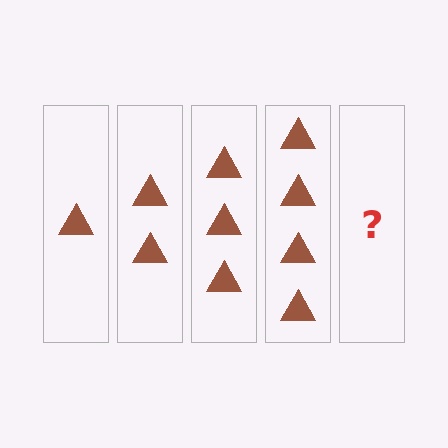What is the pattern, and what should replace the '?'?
The pattern is that each step adds one more triangle. The '?' should be 5 triangles.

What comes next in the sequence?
The next element should be 5 triangles.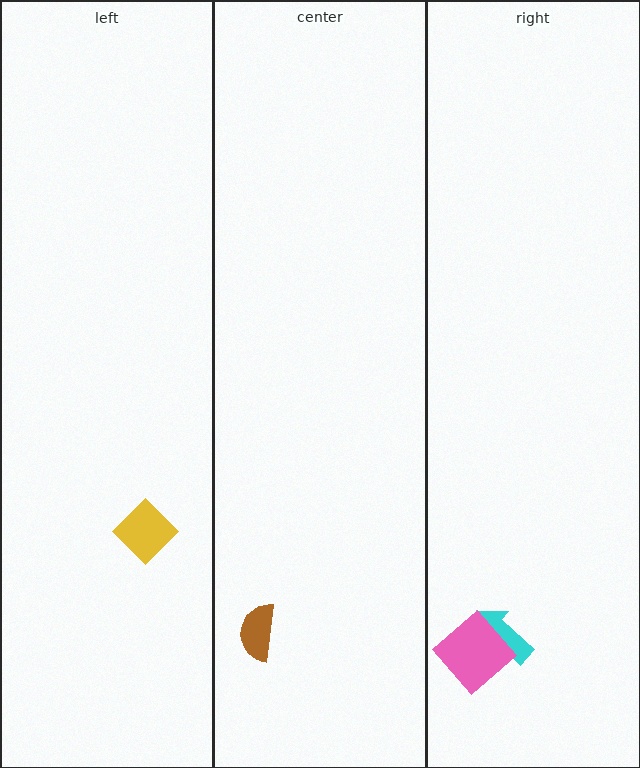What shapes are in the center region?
The brown semicircle.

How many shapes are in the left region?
1.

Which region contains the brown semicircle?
The center region.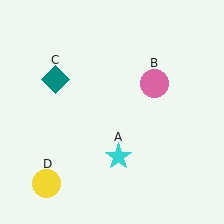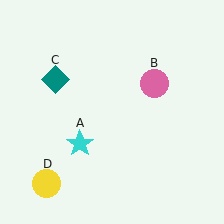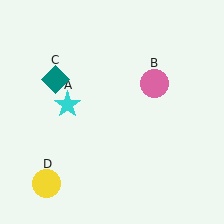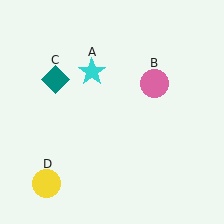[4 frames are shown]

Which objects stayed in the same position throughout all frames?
Pink circle (object B) and teal diamond (object C) and yellow circle (object D) remained stationary.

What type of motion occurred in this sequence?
The cyan star (object A) rotated clockwise around the center of the scene.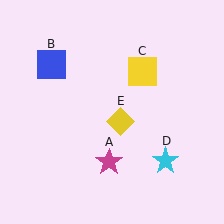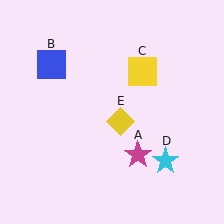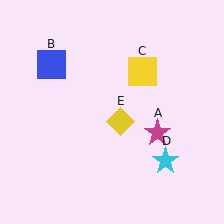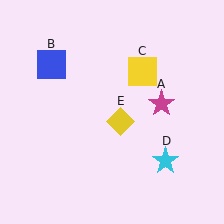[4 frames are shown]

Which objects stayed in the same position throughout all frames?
Blue square (object B) and yellow square (object C) and cyan star (object D) and yellow diamond (object E) remained stationary.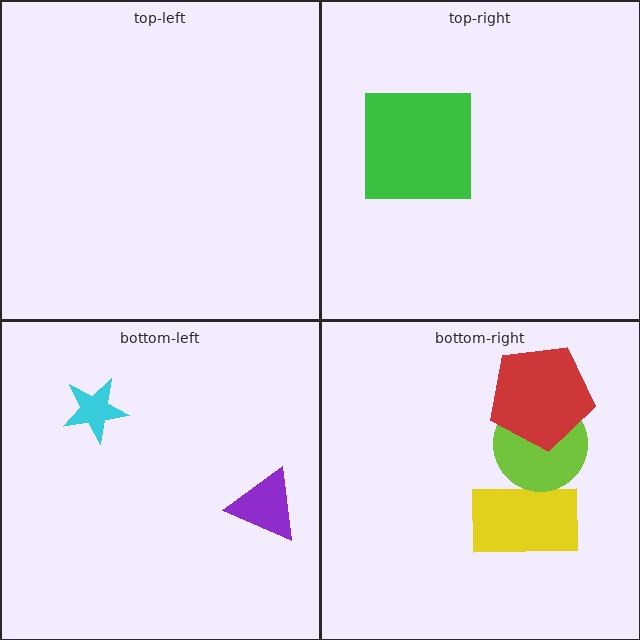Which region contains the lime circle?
The bottom-right region.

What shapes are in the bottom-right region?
The yellow rectangle, the lime circle, the red pentagon.